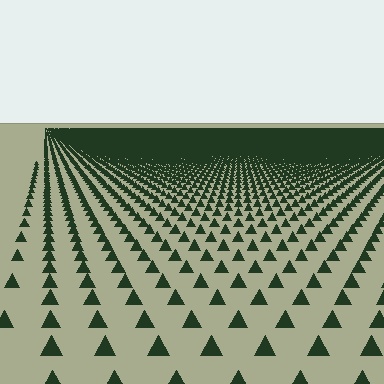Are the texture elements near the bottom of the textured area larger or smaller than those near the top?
Larger. Near the bottom, elements are closer to the viewer and appear at a bigger on-screen size.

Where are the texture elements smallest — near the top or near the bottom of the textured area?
Near the top.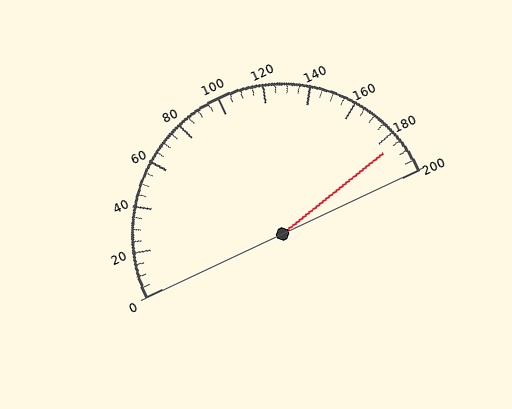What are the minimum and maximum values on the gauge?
The gauge ranges from 0 to 200.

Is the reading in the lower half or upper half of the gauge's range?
The reading is in the upper half of the range (0 to 200).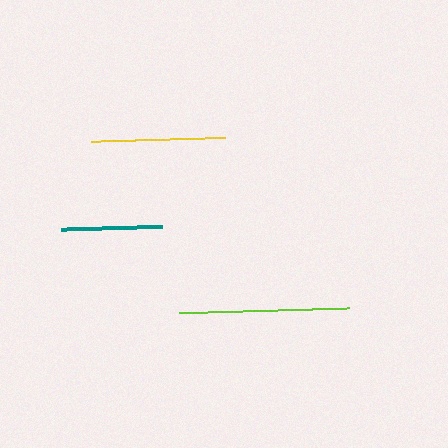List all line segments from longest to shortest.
From longest to shortest: lime, yellow, teal.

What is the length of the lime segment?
The lime segment is approximately 171 pixels long.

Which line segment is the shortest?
The teal line is the shortest at approximately 102 pixels.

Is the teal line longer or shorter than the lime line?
The lime line is longer than the teal line.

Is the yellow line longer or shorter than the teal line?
The yellow line is longer than the teal line.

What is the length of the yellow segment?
The yellow segment is approximately 135 pixels long.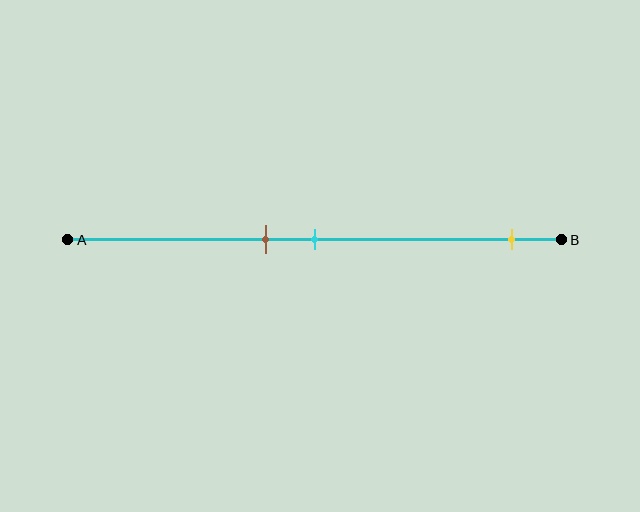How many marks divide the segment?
There are 3 marks dividing the segment.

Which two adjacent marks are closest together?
The brown and cyan marks are the closest adjacent pair.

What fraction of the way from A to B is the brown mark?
The brown mark is approximately 40% (0.4) of the way from A to B.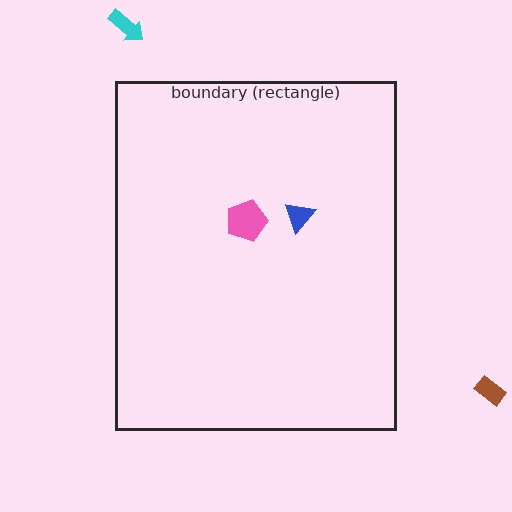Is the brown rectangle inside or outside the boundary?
Outside.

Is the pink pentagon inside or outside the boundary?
Inside.